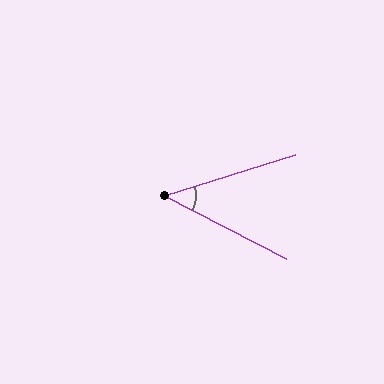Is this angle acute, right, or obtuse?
It is acute.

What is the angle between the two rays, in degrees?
Approximately 45 degrees.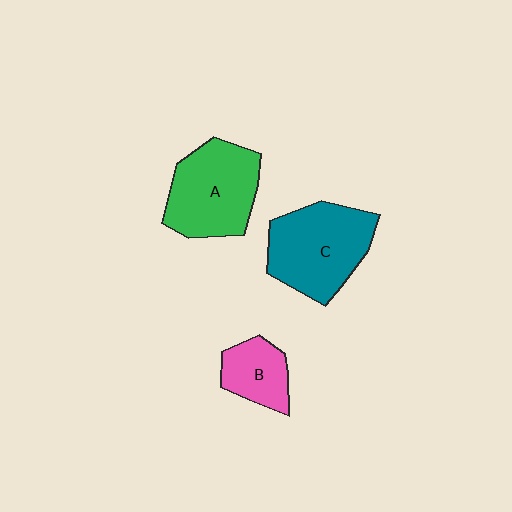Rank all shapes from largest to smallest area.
From largest to smallest: C (teal), A (green), B (pink).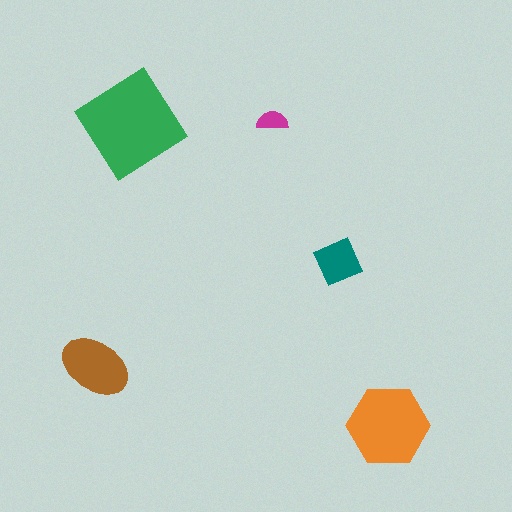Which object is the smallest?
The magenta semicircle.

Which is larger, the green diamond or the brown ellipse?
The green diamond.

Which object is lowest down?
The orange hexagon is bottommost.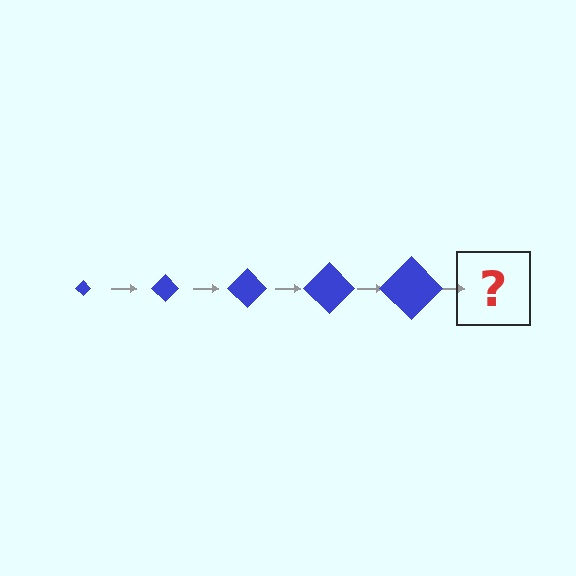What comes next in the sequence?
The next element should be a blue diamond, larger than the previous one.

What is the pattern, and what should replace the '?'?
The pattern is that the diamond gets progressively larger each step. The '?' should be a blue diamond, larger than the previous one.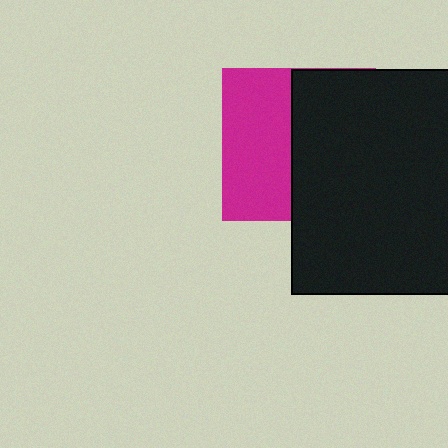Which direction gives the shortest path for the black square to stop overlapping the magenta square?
Moving right gives the shortest separation.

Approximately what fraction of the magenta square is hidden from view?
Roughly 54% of the magenta square is hidden behind the black square.